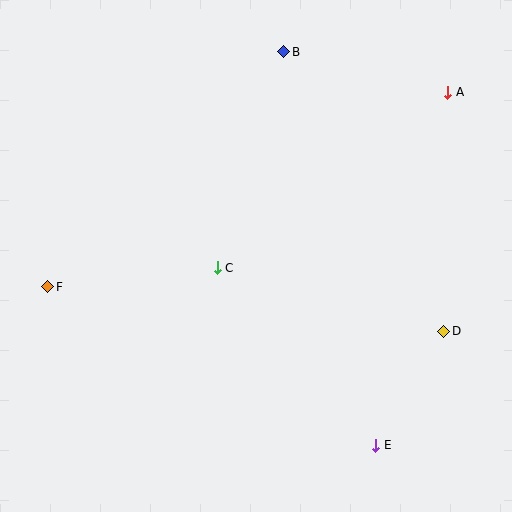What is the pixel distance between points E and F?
The distance between E and F is 364 pixels.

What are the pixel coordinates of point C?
Point C is at (217, 268).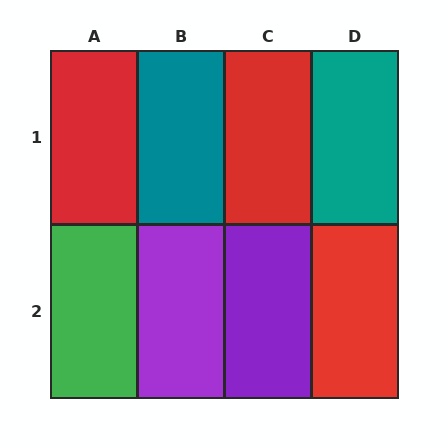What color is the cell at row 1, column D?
Teal.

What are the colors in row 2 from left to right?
Green, purple, purple, red.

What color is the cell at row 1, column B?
Teal.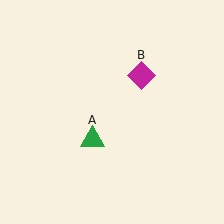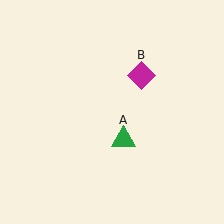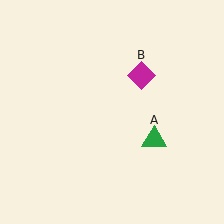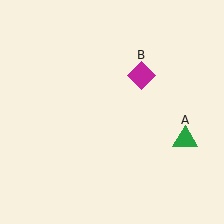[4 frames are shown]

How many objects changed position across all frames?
1 object changed position: green triangle (object A).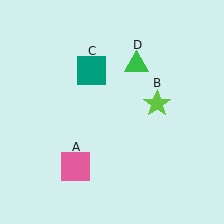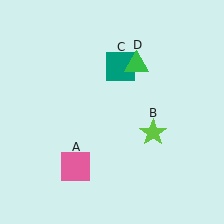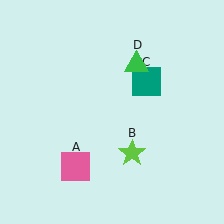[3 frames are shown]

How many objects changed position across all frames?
2 objects changed position: lime star (object B), teal square (object C).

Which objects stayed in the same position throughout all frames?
Pink square (object A) and green triangle (object D) remained stationary.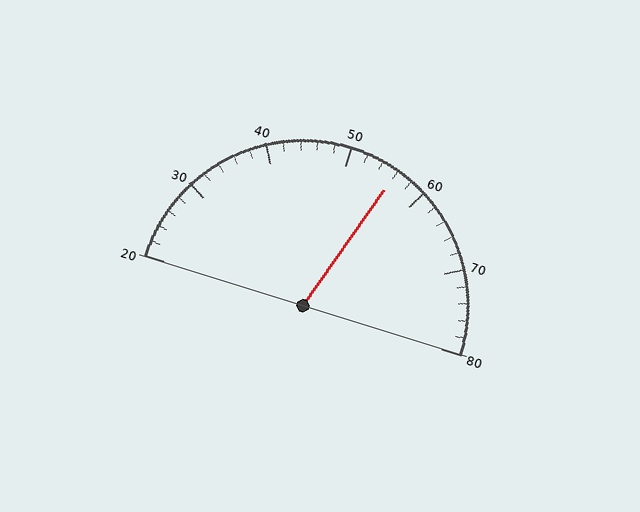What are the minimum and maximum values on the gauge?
The gauge ranges from 20 to 80.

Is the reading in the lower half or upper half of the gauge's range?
The reading is in the upper half of the range (20 to 80).